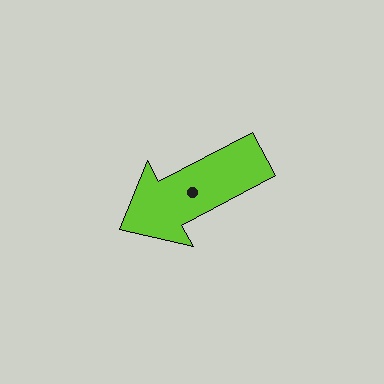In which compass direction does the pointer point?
Southwest.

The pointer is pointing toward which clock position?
Roughly 8 o'clock.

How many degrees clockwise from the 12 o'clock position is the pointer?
Approximately 242 degrees.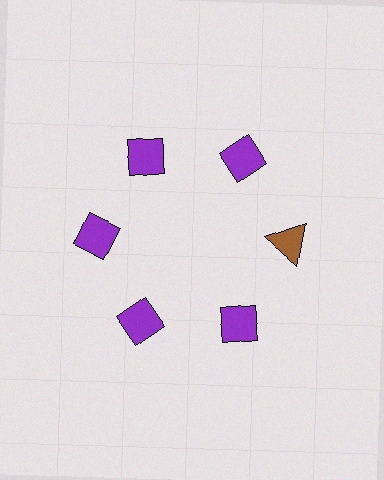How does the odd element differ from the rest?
It differs in both color (brown instead of purple) and shape (triangle instead of diamond).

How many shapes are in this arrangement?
There are 6 shapes arranged in a ring pattern.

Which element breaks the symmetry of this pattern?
The brown triangle at roughly the 3 o'clock position breaks the symmetry. All other shapes are purple diamonds.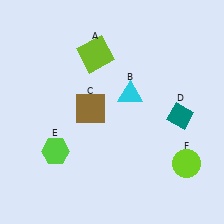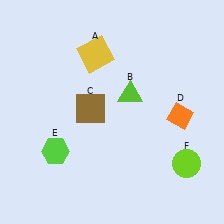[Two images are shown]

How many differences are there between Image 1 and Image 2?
There are 3 differences between the two images.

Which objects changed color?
A changed from lime to yellow. B changed from cyan to lime. D changed from teal to orange.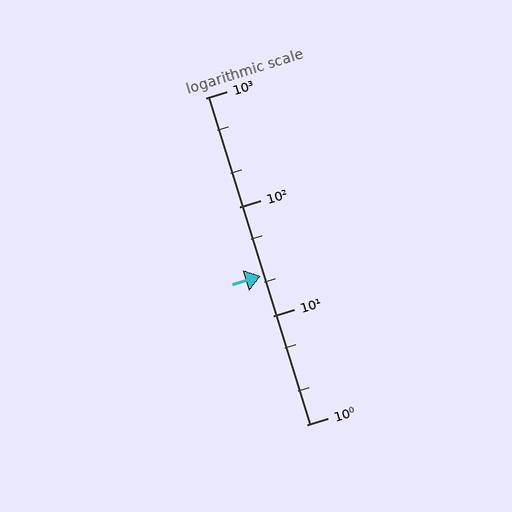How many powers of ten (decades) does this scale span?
The scale spans 3 decades, from 1 to 1000.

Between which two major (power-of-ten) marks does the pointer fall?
The pointer is between 10 and 100.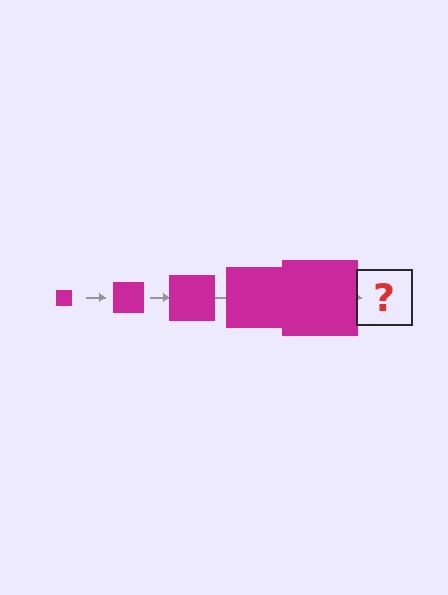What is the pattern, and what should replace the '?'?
The pattern is that the square gets progressively larger each step. The '?' should be a magenta square, larger than the previous one.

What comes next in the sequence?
The next element should be a magenta square, larger than the previous one.